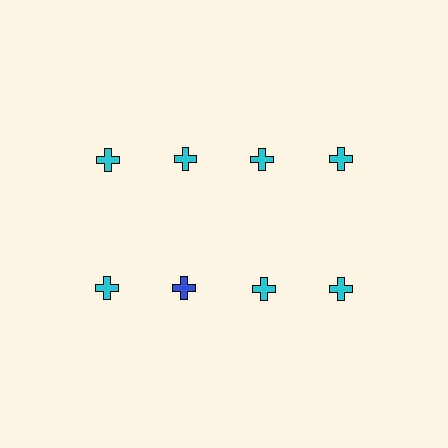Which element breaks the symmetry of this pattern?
The blue cross in the second row, second from left column breaks the symmetry. All other shapes are cyan crosses.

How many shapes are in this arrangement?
There are 8 shapes arranged in a grid pattern.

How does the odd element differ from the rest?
It has a different color: blue instead of cyan.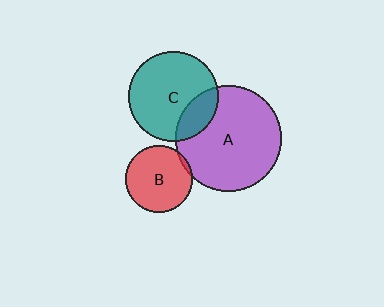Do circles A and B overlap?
Yes.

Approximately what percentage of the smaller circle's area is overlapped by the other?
Approximately 5%.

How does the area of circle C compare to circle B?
Approximately 1.8 times.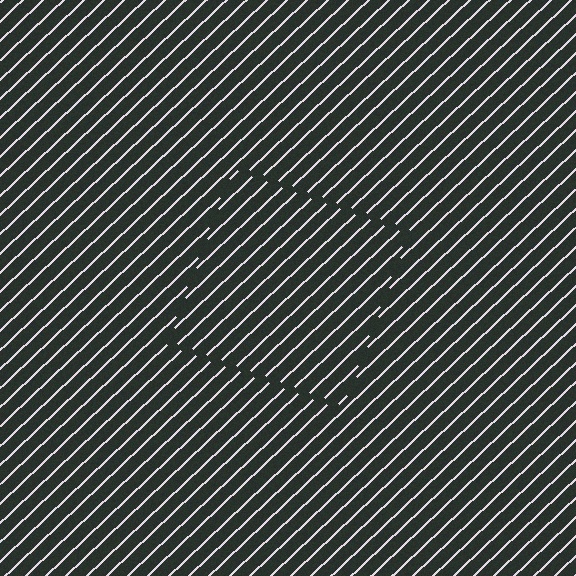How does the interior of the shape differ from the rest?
The interior of the shape contains the same grating, shifted by half a period — the contour is defined by the phase discontinuity where line-ends from the inner and outer gratings abut.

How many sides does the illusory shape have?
4 sides — the line-ends trace a square.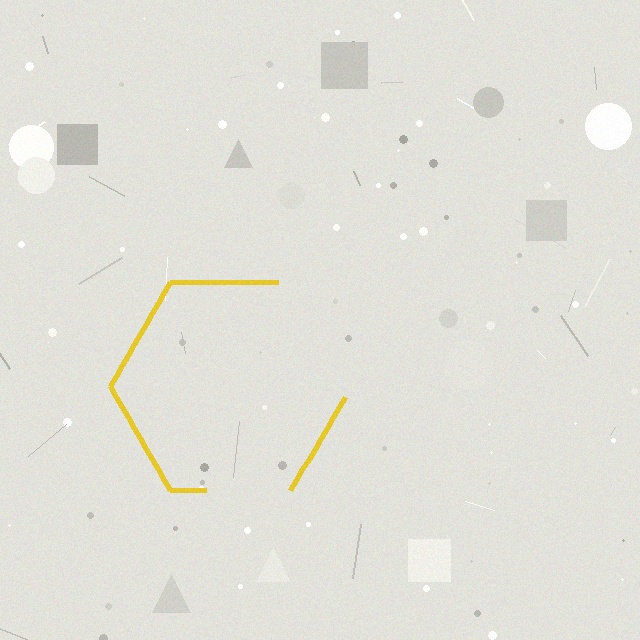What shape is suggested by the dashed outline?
The dashed outline suggests a hexagon.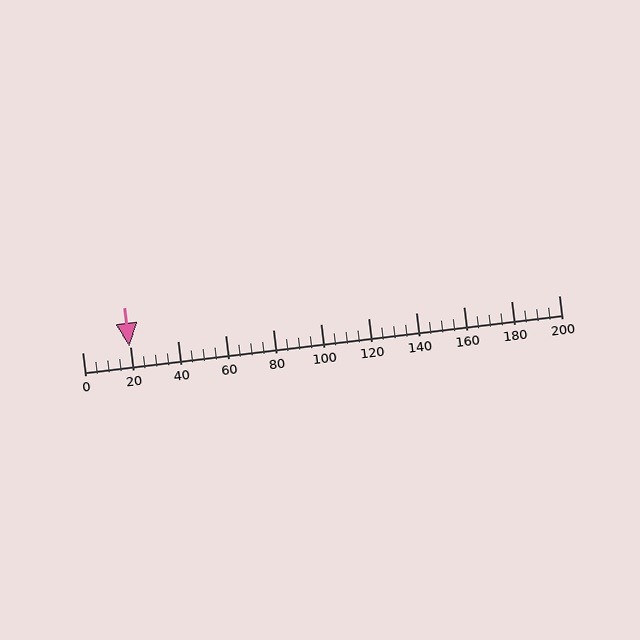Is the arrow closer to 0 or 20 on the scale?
The arrow is closer to 20.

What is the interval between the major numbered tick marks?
The major tick marks are spaced 20 units apart.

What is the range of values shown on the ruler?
The ruler shows values from 0 to 200.